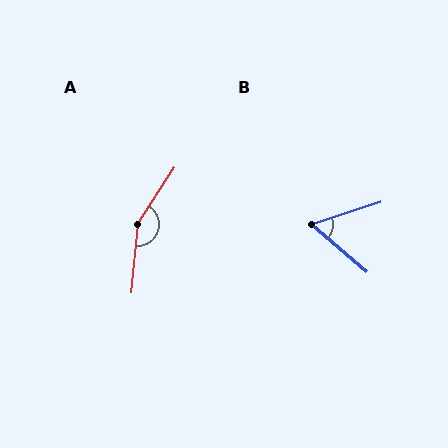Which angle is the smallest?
B, at approximately 59 degrees.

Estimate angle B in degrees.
Approximately 59 degrees.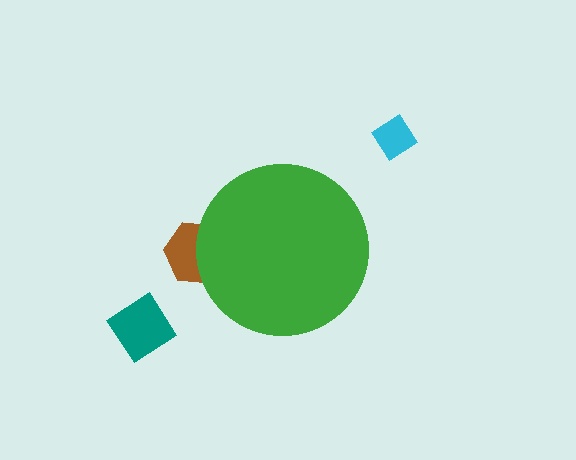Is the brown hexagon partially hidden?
Yes, the brown hexagon is partially hidden behind the green circle.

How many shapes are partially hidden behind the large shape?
1 shape is partially hidden.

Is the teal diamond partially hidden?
No, the teal diamond is fully visible.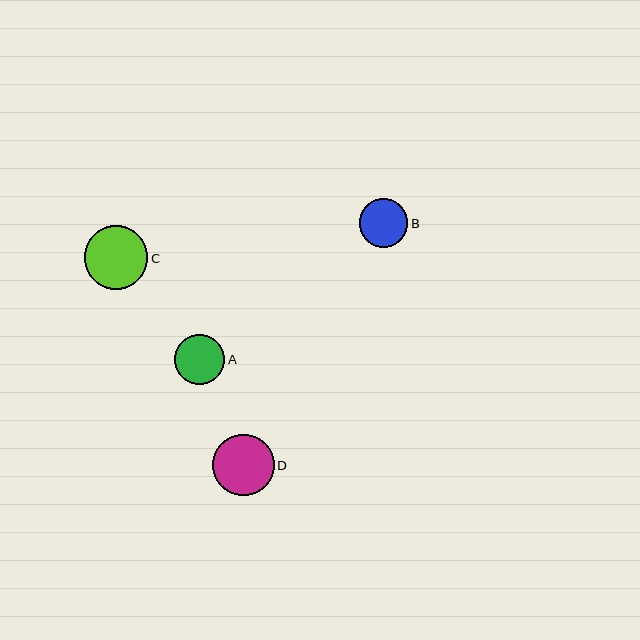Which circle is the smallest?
Circle B is the smallest with a size of approximately 49 pixels.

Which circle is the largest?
Circle C is the largest with a size of approximately 64 pixels.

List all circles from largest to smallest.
From largest to smallest: C, D, A, B.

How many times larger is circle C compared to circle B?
Circle C is approximately 1.3 times the size of circle B.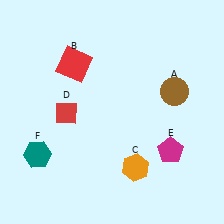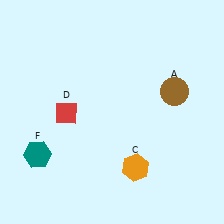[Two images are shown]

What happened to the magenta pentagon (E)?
The magenta pentagon (E) was removed in Image 2. It was in the bottom-right area of Image 1.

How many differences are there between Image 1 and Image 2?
There are 2 differences between the two images.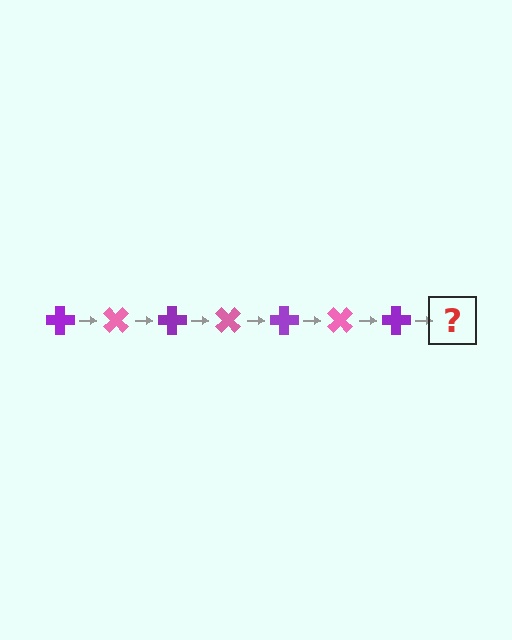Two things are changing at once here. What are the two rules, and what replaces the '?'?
The two rules are that it rotates 45 degrees each step and the color cycles through purple and pink. The '?' should be a pink cross, rotated 315 degrees from the start.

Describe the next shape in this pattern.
It should be a pink cross, rotated 315 degrees from the start.